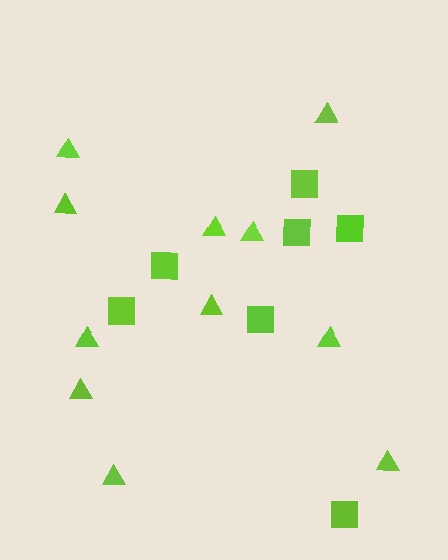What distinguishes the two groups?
There are 2 groups: one group of squares (7) and one group of triangles (11).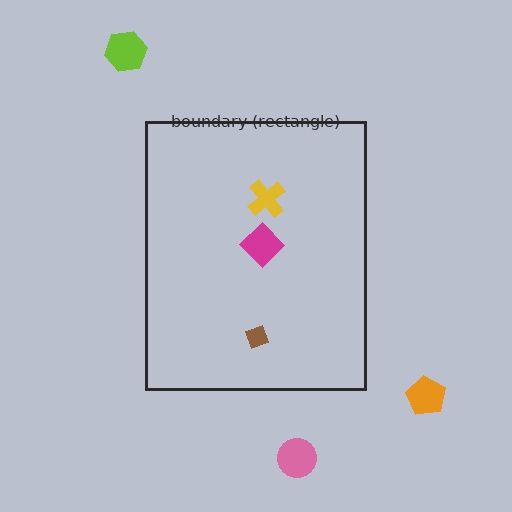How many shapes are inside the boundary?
3 inside, 3 outside.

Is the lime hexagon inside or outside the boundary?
Outside.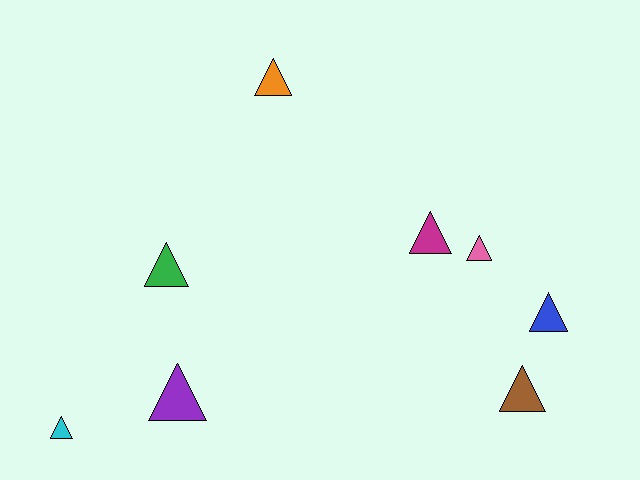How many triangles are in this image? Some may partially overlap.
There are 8 triangles.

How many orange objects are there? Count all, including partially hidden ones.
There is 1 orange object.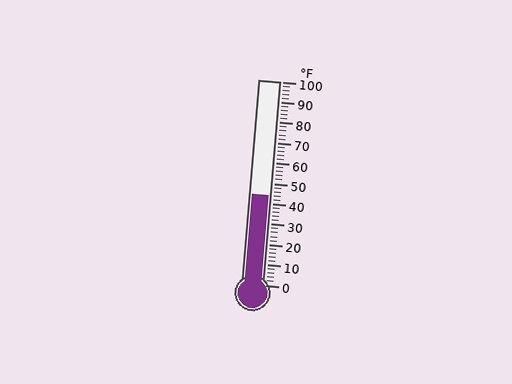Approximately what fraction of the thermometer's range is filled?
The thermometer is filled to approximately 45% of its range.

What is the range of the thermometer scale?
The thermometer scale ranges from 0°F to 100°F.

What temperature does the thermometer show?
The thermometer shows approximately 44°F.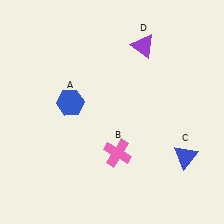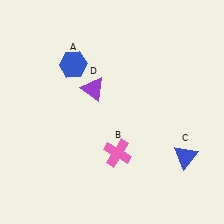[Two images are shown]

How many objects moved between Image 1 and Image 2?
2 objects moved between the two images.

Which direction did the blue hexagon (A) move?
The blue hexagon (A) moved up.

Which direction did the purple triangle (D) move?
The purple triangle (D) moved left.